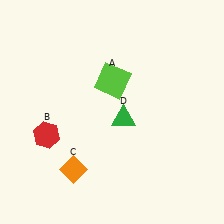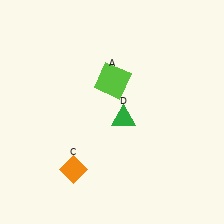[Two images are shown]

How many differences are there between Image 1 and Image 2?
There is 1 difference between the two images.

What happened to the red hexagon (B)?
The red hexagon (B) was removed in Image 2. It was in the bottom-left area of Image 1.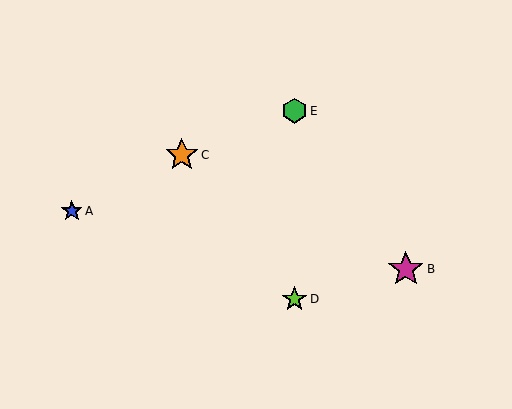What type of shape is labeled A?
Shape A is a blue star.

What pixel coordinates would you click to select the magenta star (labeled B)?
Click at (406, 269) to select the magenta star B.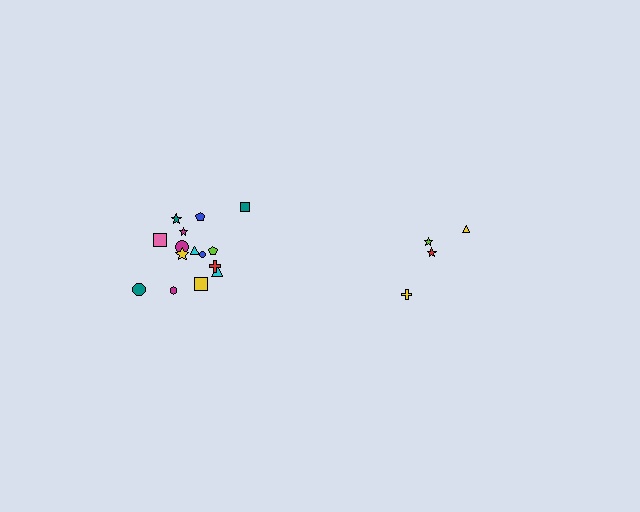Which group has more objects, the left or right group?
The left group.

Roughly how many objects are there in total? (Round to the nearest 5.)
Roughly 20 objects in total.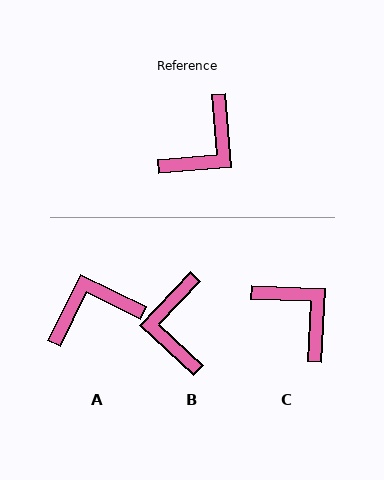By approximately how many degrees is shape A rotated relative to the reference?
Approximately 149 degrees counter-clockwise.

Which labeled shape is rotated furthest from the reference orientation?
A, about 149 degrees away.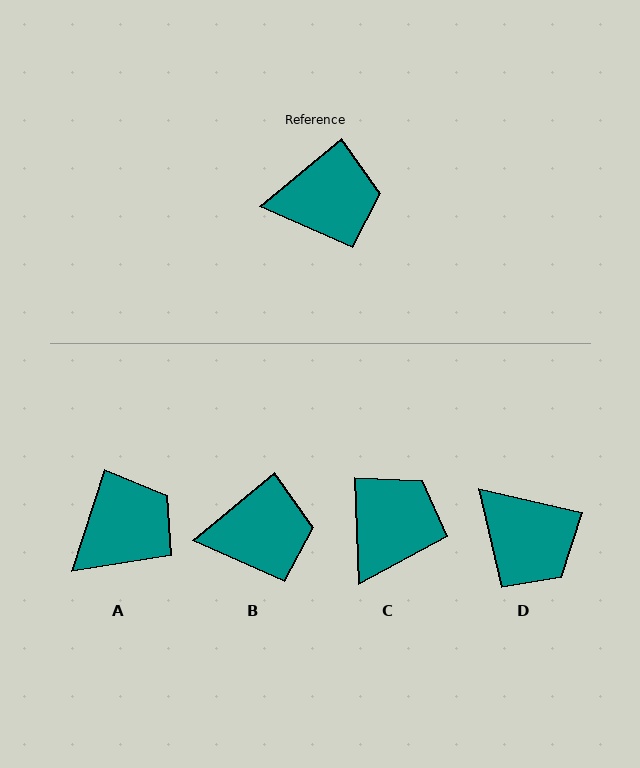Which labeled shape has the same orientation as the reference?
B.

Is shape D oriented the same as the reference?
No, it is off by about 53 degrees.